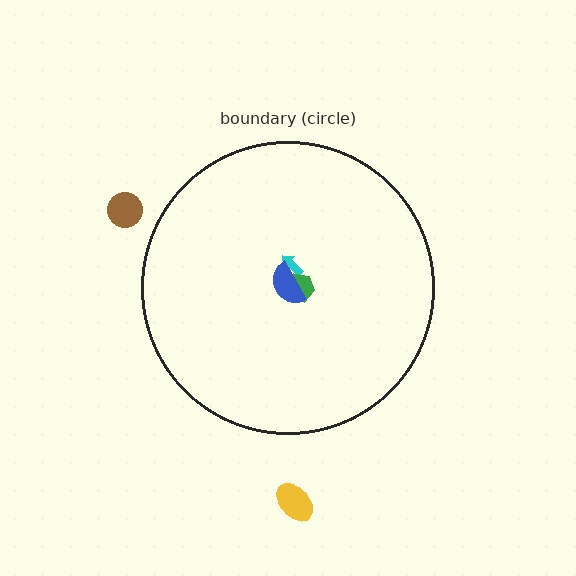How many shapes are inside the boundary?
3 inside, 2 outside.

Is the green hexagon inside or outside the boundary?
Inside.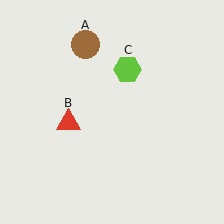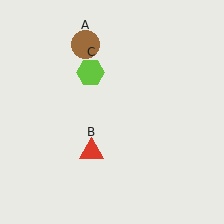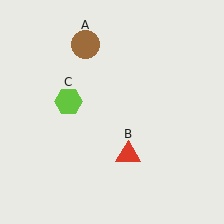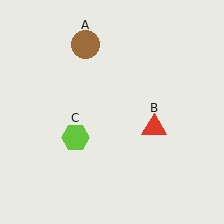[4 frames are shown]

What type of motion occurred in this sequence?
The red triangle (object B), lime hexagon (object C) rotated counterclockwise around the center of the scene.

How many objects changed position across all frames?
2 objects changed position: red triangle (object B), lime hexagon (object C).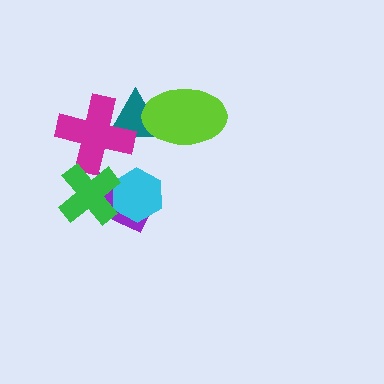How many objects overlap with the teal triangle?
2 objects overlap with the teal triangle.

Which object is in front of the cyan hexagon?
The green cross is in front of the cyan hexagon.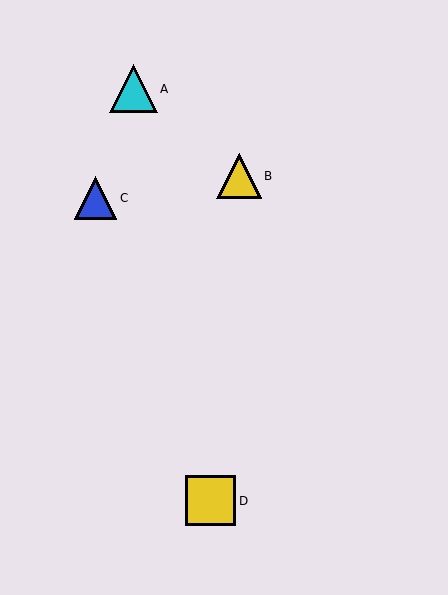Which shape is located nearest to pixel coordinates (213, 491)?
The yellow square (labeled D) at (211, 501) is nearest to that location.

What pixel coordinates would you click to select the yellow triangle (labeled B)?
Click at (239, 176) to select the yellow triangle B.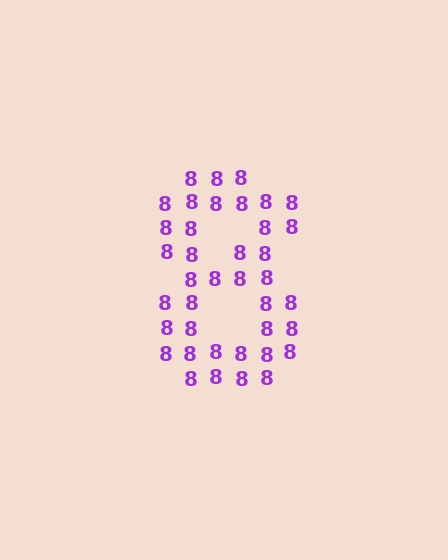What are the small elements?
The small elements are digit 8's.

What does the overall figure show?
The overall figure shows the digit 8.